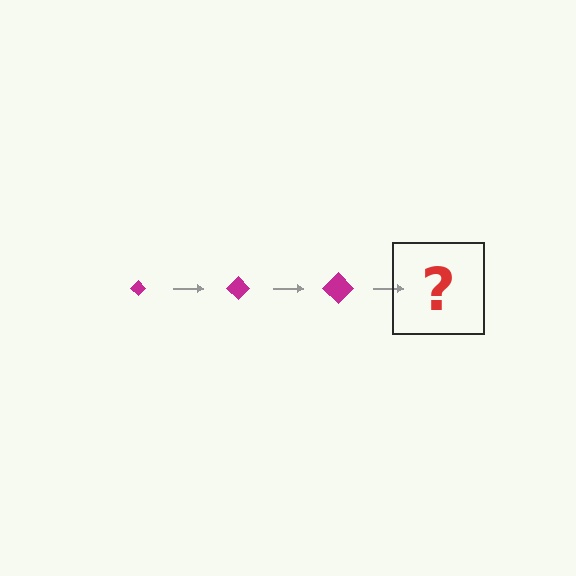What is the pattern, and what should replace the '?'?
The pattern is that the diamond gets progressively larger each step. The '?' should be a magenta diamond, larger than the previous one.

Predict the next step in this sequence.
The next step is a magenta diamond, larger than the previous one.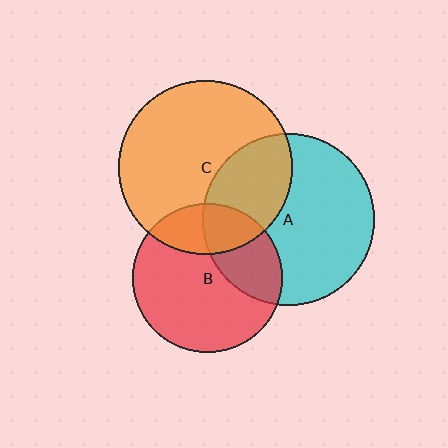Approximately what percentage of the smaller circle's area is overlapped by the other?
Approximately 30%.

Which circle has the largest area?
Circle C (orange).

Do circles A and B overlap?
Yes.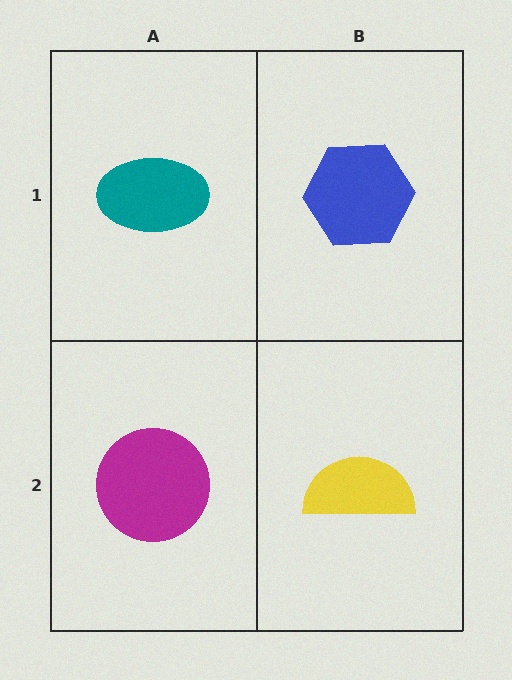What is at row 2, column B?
A yellow semicircle.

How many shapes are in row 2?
2 shapes.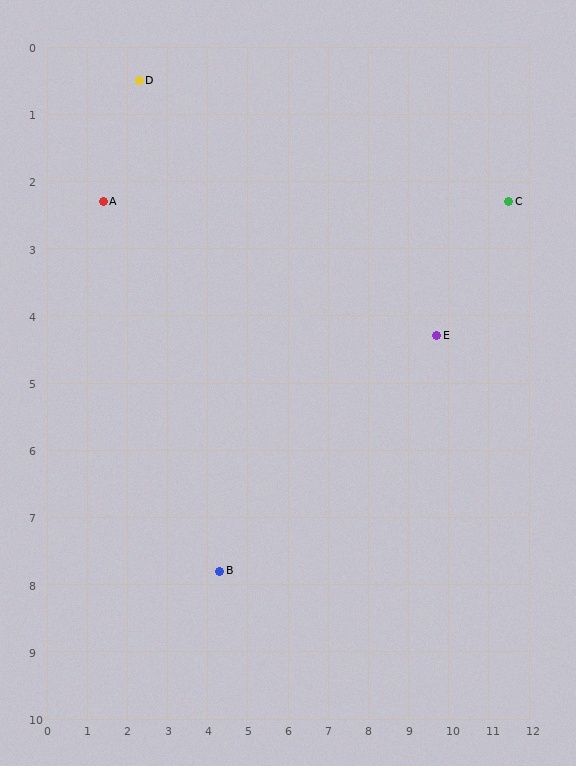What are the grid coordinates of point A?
Point A is at approximately (1.4, 2.3).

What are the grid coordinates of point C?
Point C is at approximately (11.5, 2.3).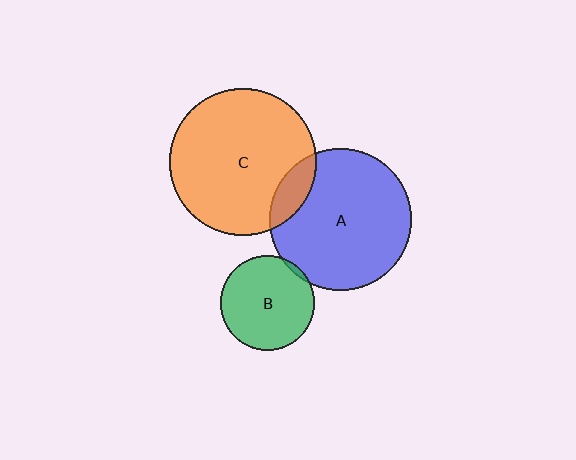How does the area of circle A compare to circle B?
Approximately 2.3 times.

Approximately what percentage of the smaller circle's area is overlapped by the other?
Approximately 10%.